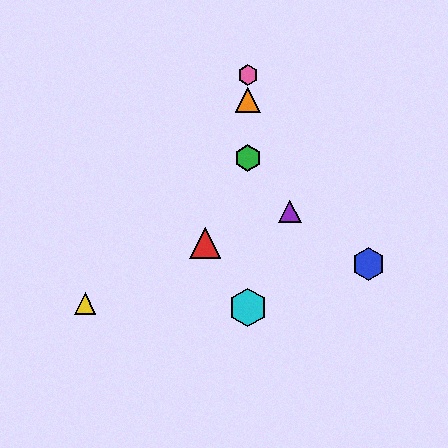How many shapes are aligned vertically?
4 shapes (the green hexagon, the orange triangle, the cyan hexagon, the pink hexagon) are aligned vertically.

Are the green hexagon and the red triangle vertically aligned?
No, the green hexagon is at x≈248 and the red triangle is at x≈205.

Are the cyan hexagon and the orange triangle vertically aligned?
Yes, both are at x≈248.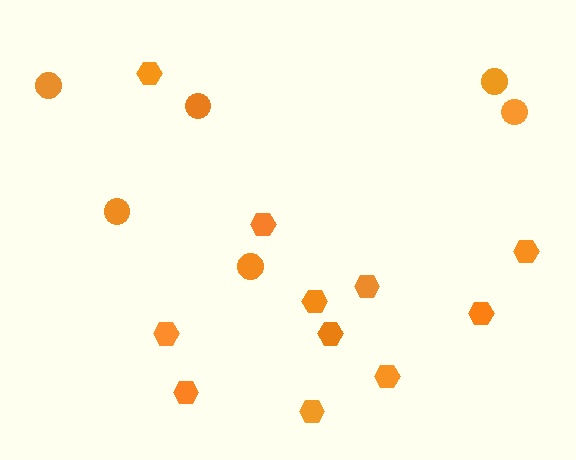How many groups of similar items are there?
There are 2 groups: one group of circles (6) and one group of hexagons (11).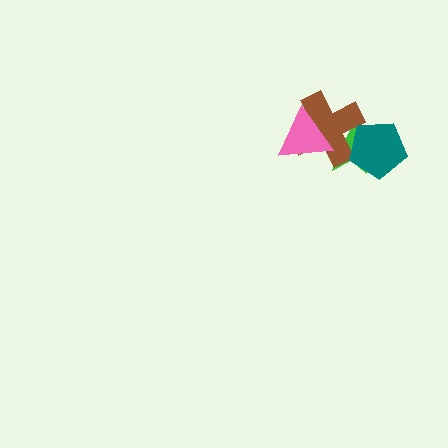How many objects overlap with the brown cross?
3 objects overlap with the brown cross.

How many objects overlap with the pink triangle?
2 objects overlap with the pink triangle.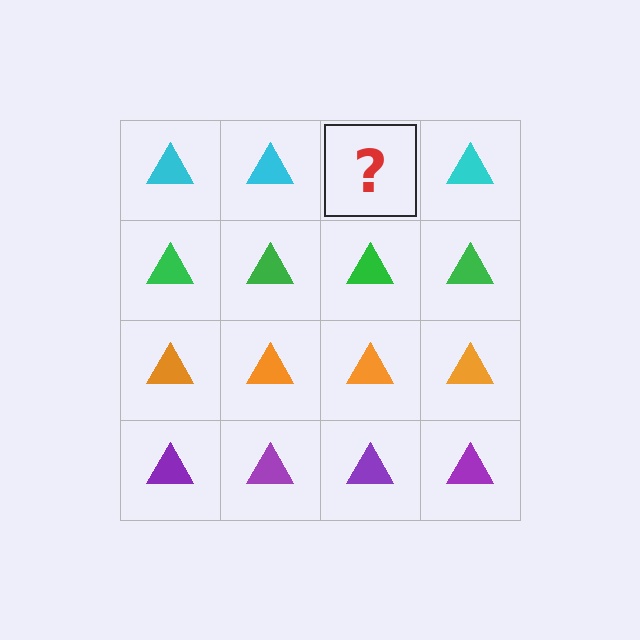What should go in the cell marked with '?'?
The missing cell should contain a cyan triangle.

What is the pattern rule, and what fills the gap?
The rule is that each row has a consistent color. The gap should be filled with a cyan triangle.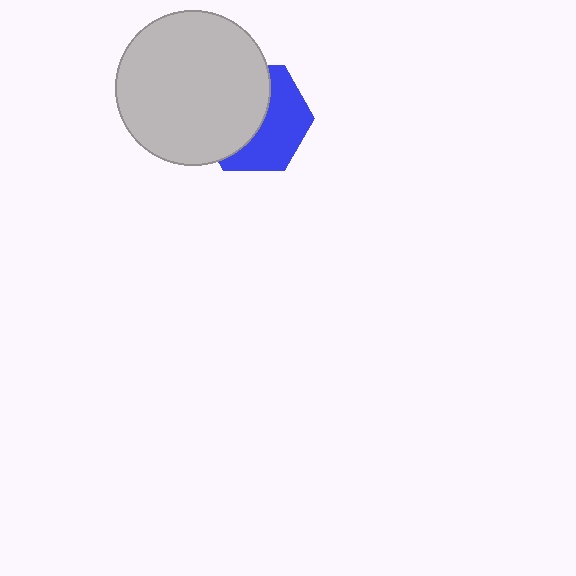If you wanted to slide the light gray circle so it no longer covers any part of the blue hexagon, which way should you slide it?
Slide it left — that is the most direct way to separate the two shapes.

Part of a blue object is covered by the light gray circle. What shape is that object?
It is a hexagon.